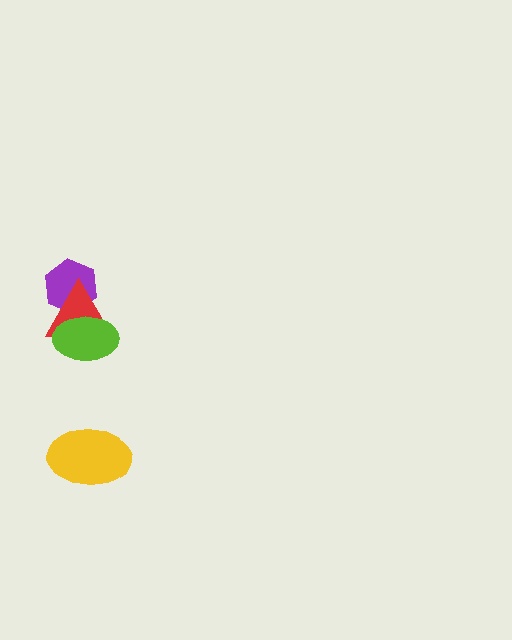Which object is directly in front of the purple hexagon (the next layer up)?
The red triangle is directly in front of the purple hexagon.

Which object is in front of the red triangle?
The lime ellipse is in front of the red triangle.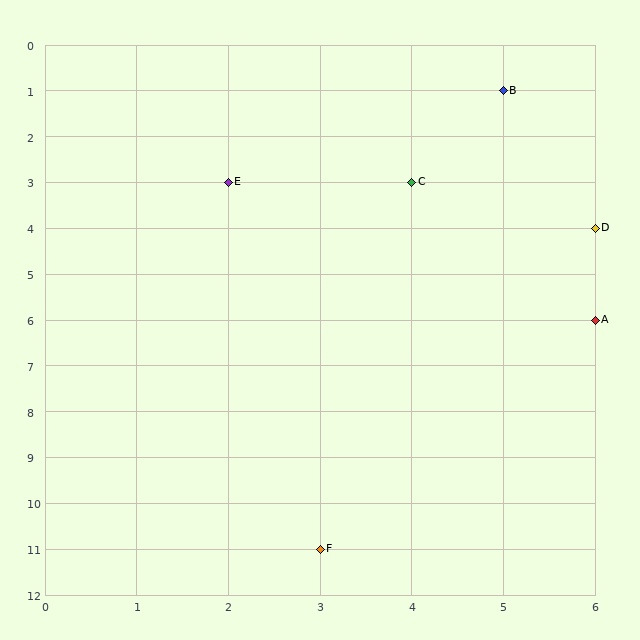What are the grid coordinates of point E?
Point E is at grid coordinates (2, 3).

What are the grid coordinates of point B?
Point B is at grid coordinates (5, 1).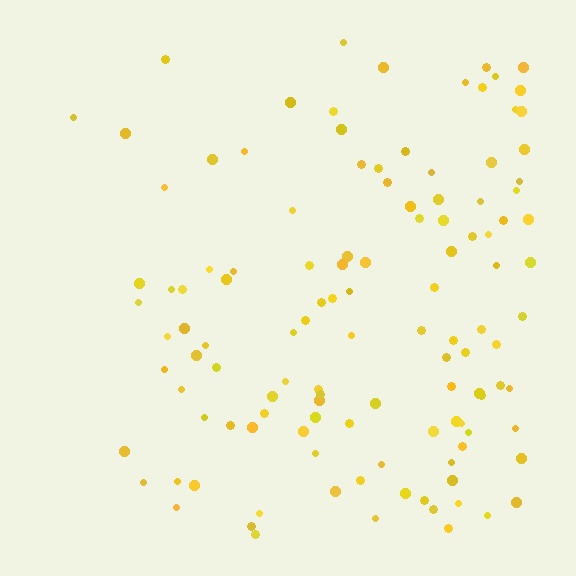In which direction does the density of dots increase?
From left to right, with the right side densest.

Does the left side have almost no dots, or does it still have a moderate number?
Still a moderate number, just noticeably fewer than the right.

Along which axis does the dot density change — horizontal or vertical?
Horizontal.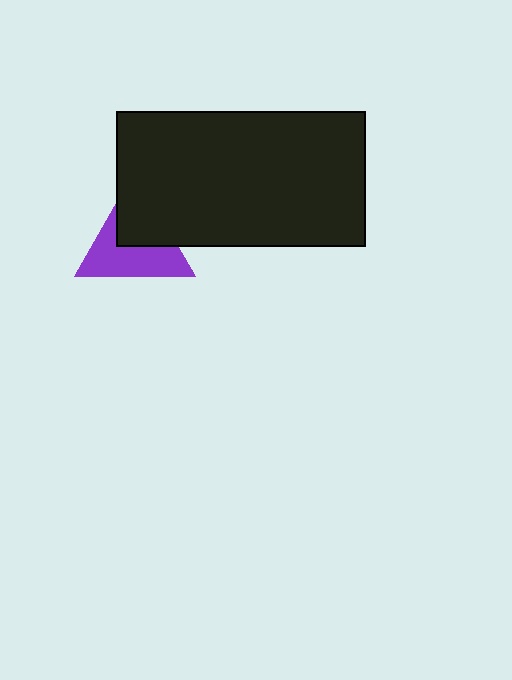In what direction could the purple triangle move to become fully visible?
The purple triangle could move toward the lower-left. That would shift it out from behind the black rectangle entirely.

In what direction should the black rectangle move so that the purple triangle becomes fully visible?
The black rectangle should move toward the upper-right. That is the shortest direction to clear the overlap and leave the purple triangle fully visible.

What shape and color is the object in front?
The object in front is a black rectangle.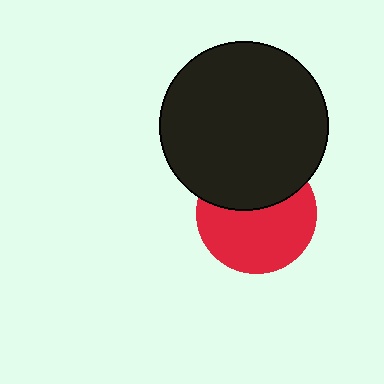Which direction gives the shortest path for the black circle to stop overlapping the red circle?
Moving up gives the shortest separation.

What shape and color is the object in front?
The object in front is a black circle.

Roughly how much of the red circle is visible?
About half of it is visible (roughly 61%).